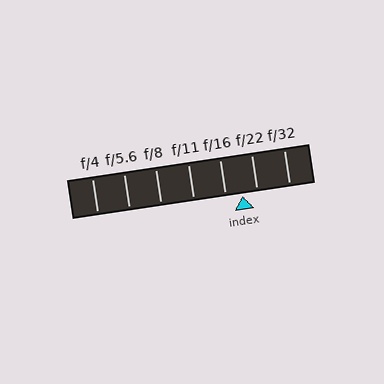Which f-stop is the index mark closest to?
The index mark is closest to f/22.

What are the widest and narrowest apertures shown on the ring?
The widest aperture shown is f/4 and the narrowest is f/32.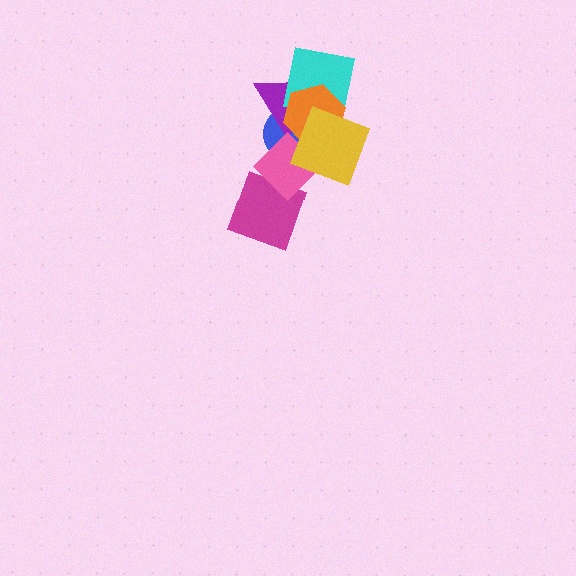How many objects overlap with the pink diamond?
4 objects overlap with the pink diamond.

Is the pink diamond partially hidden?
Yes, it is partially covered by another shape.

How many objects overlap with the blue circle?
5 objects overlap with the blue circle.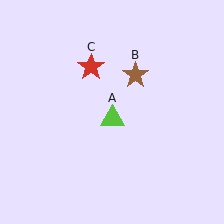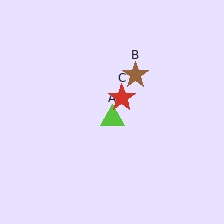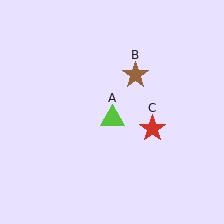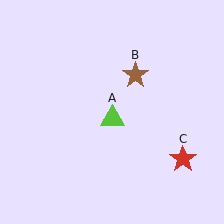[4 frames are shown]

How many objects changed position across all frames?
1 object changed position: red star (object C).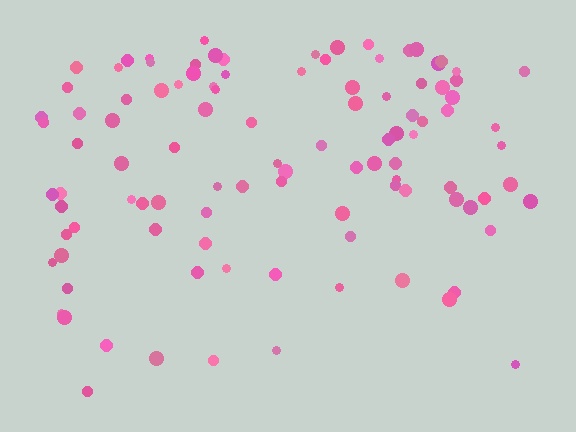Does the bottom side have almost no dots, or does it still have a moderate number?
Still a moderate number, just noticeably fewer than the top.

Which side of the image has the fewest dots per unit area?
The bottom.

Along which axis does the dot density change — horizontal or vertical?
Vertical.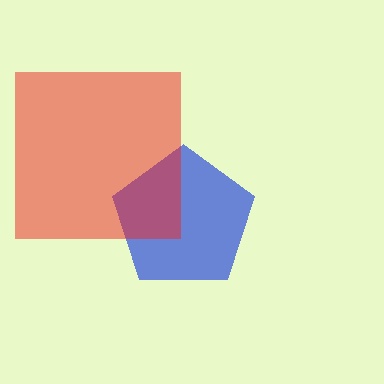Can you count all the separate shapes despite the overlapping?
Yes, there are 2 separate shapes.